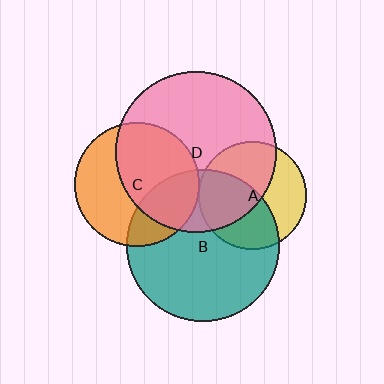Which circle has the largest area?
Circle D (pink).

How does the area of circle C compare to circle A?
Approximately 1.3 times.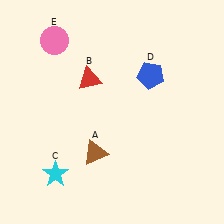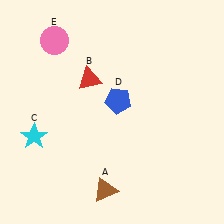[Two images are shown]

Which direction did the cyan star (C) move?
The cyan star (C) moved up.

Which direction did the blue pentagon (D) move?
The blue pentagon (D) moved left.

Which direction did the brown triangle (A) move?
The brown triangle (A) moved down.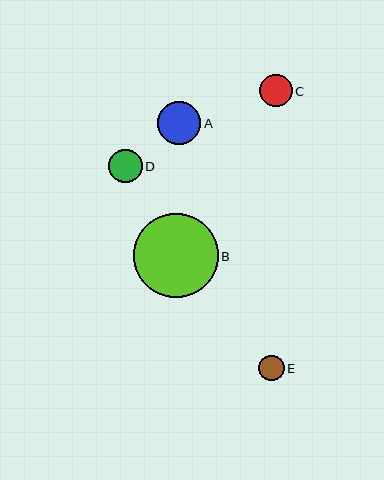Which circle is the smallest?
Circle E is the smallest with a size of approximately 25 pixels.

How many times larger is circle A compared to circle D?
Circle A is approximately 1.3 times the size of circle D.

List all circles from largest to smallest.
From largest to smallest: B, A, D, C, E.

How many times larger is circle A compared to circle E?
Circle A is approximately 1.7 times the size of circle E.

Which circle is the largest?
Circle B is the largest with a size of approximately 85 pixels.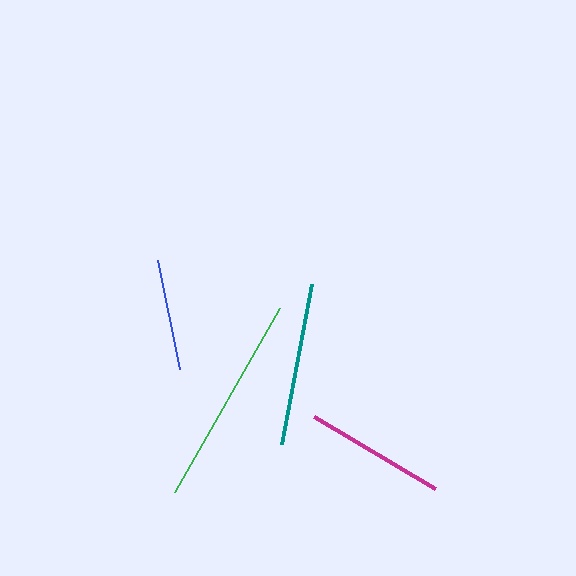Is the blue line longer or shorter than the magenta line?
The magenta line is longer than the blue line.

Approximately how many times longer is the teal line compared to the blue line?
The teal line is approximately 1.5 times the length of the blue line.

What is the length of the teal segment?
The teal segment is approximately 163 pixels long.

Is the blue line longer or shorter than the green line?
The green line is longer than the blue line.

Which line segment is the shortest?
The blue line is the shortest at approximately 111 pixels.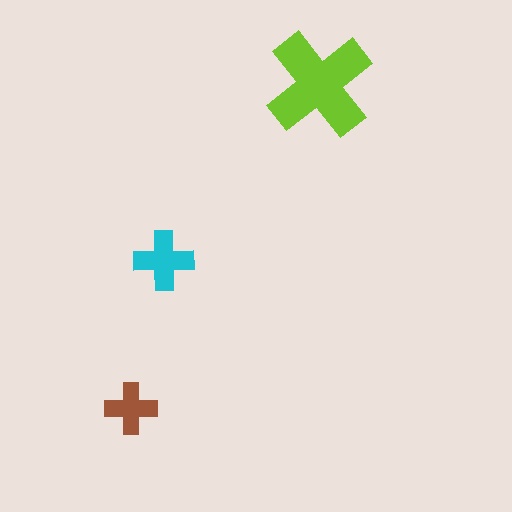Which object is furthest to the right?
The lime cross is rightmost.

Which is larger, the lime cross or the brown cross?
The lime one.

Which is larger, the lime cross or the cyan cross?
The lime one.